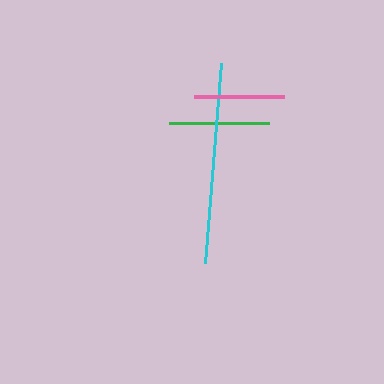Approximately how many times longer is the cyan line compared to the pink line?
The cyan line is approximately 2.2 times the length of the pink line.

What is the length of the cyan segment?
The cyan segment is approximately 200 pixels long.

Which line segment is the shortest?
The pink line is the shortest at approximately 90 pixels.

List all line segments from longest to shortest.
From longest to shortest: cyan, green, pink.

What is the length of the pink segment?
The pink segment is approximately 90 pixels long.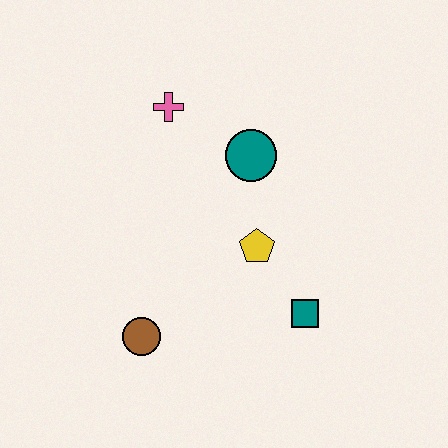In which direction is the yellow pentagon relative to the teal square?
The yellow pentagon is above the teal square.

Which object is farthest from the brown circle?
The pink cross is farthest from the brown circle.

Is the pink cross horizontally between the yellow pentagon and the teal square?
No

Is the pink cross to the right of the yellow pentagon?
No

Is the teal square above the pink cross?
No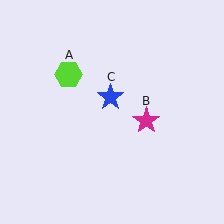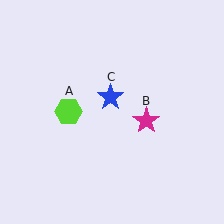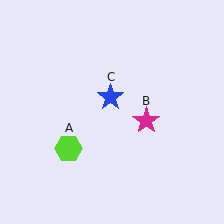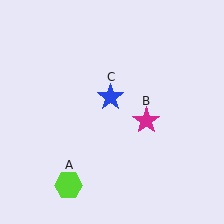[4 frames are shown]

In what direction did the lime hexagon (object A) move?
The lime hexagon (object A) moved down.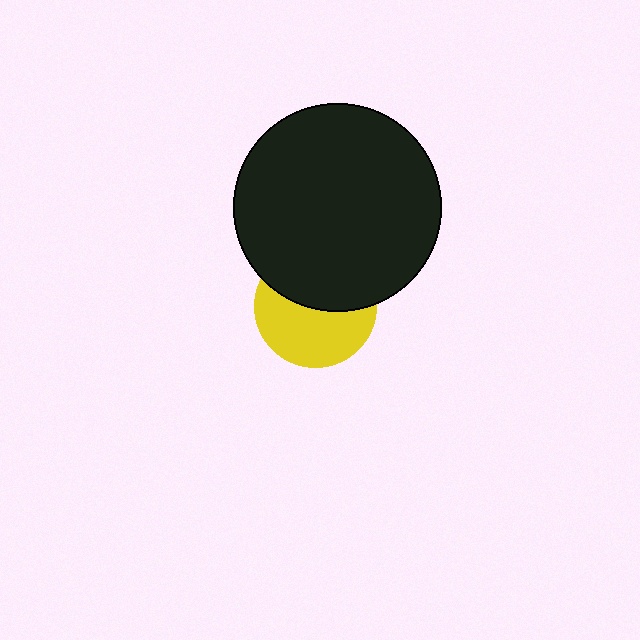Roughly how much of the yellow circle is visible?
About half of it is visible (roughly 53%).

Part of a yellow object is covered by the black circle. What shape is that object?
It is a circle.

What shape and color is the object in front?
The object in front is a black circle.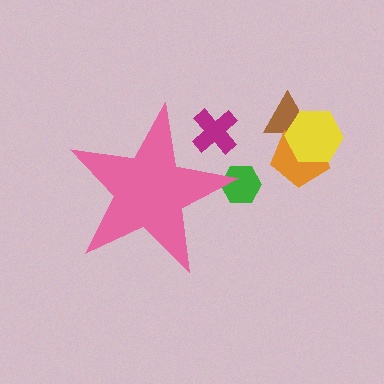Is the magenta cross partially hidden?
Yes, the magenta cross is partially hidden behind the pink star.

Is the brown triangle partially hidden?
No, the brown triangle is fully visible.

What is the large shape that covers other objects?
A pink star.